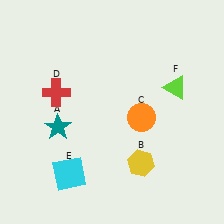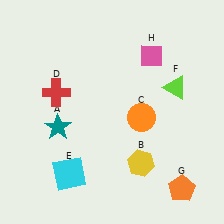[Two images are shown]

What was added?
An orange pentagon (G), a pink diamond (H) were added in Image 2.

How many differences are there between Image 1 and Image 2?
There are 2 differences between the two images.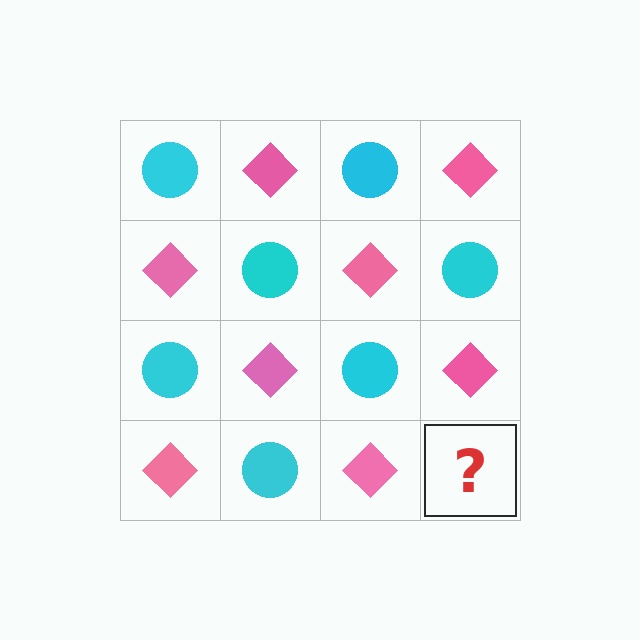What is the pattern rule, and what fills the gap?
The rule is that it alternates cyan circle and pink diamond in a checkerboard pattern. The gap should be filled with a cyan circle.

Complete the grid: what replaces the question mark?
The question mark should be replaced with a cyan circle.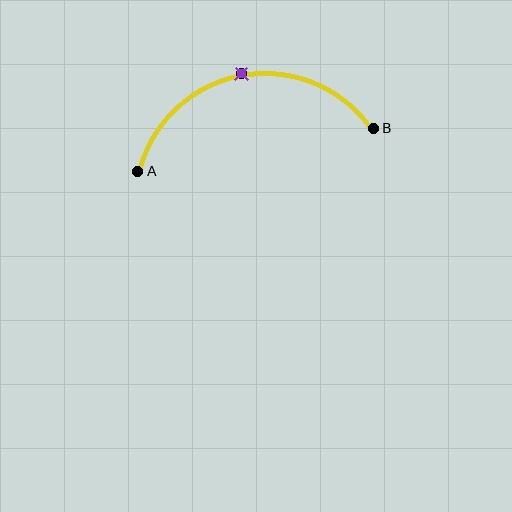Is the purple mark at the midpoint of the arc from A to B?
Yes. The purple mark lies on the arc at equal arc-length from both A and B — it is the arc midpoint.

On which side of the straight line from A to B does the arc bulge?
The arc bulges above the straight line connecting A and B.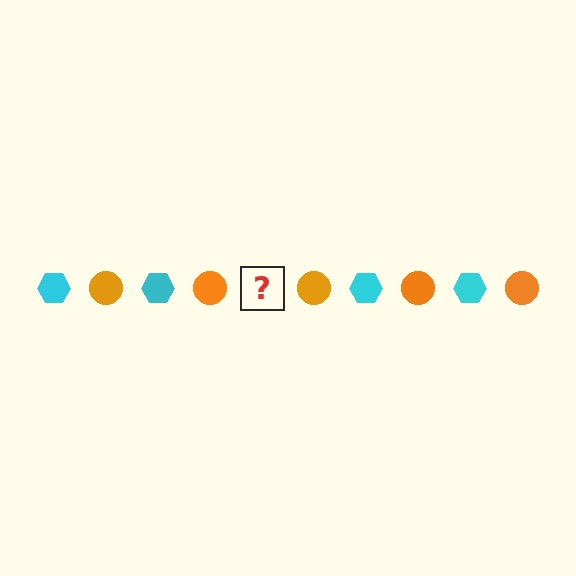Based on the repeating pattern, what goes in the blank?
The blank should be a cyan hexagon.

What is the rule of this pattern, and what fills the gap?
The rule is that the pattern alternates between cyan hexagon and orange circle. The gap should be filled with a cyan hexagon.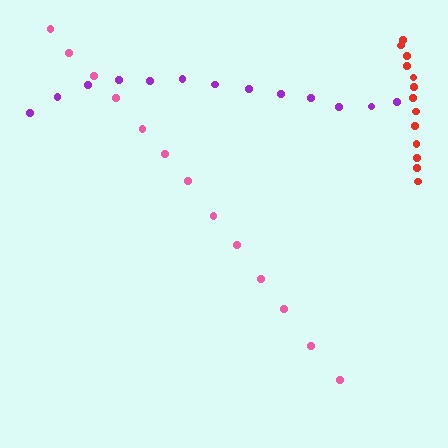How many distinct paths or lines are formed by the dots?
There are 3 distinct paths.